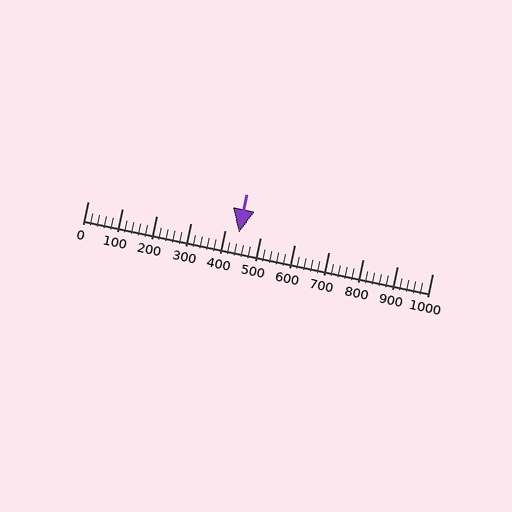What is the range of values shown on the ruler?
The ruler shows values from 0 to 1000.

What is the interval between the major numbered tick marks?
The major tick marks are spaced 100 units apart.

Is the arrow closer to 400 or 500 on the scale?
The arrow is closer to 400.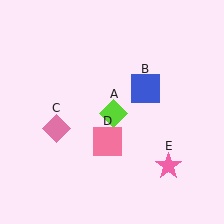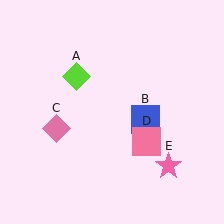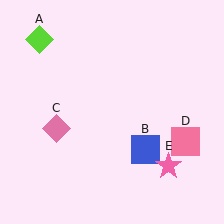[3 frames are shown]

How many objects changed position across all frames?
3 objects changed position: lime diamond (object A), blue square (object B), pink square (object D).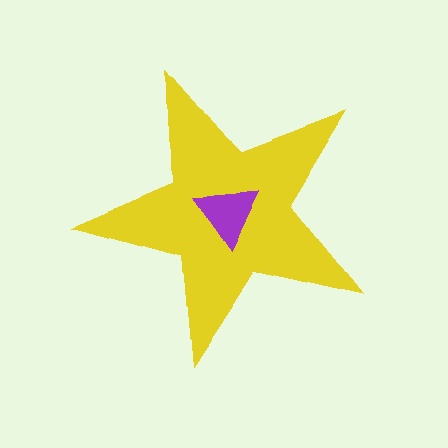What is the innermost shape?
The purple triangle.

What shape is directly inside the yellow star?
The purple triangle.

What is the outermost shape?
The yellow star.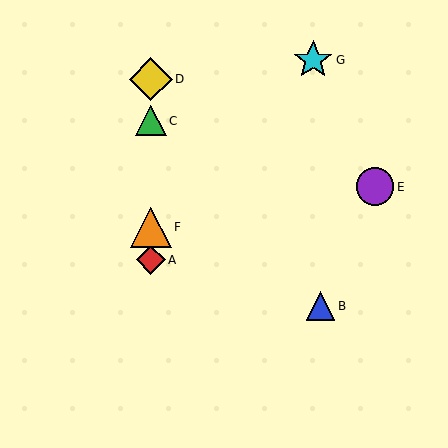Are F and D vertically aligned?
Yes, both are at x≈151.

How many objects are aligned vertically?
4 objects (A, C, D, F) are aligned vertically.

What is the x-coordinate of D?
Object D is at x≈151.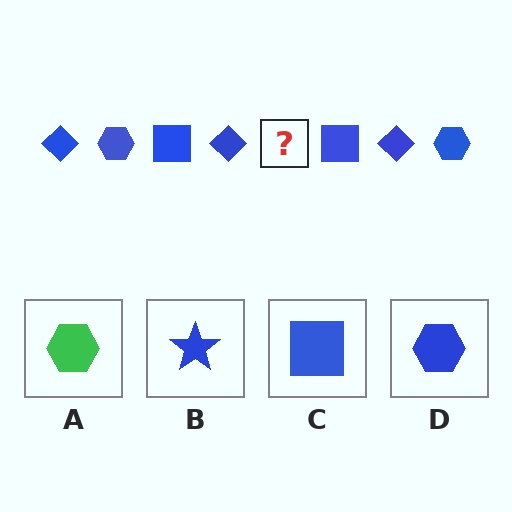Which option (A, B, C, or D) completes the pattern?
D.